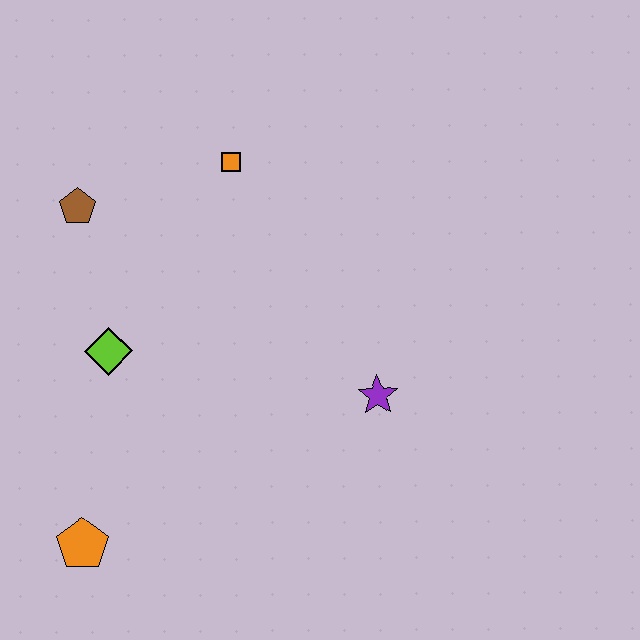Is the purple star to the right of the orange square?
Yes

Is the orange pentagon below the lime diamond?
Yes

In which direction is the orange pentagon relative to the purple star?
The orange pentagon is to the left of the purple star.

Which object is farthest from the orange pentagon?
The orange square is farthest from the orange pentagon.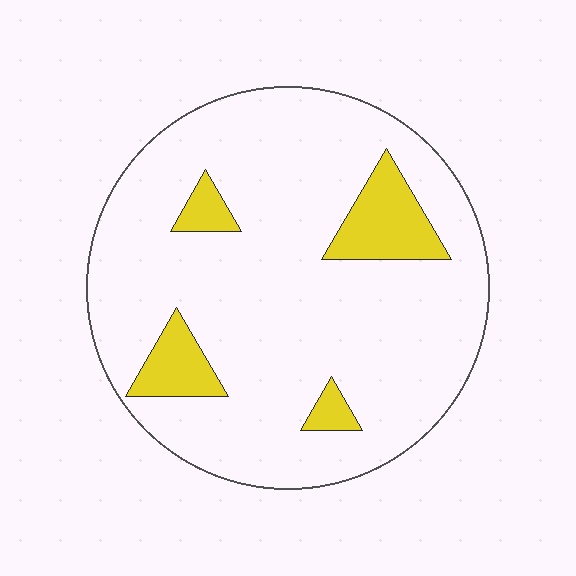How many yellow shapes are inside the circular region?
4.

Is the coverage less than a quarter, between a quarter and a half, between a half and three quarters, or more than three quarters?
Less than a quarter.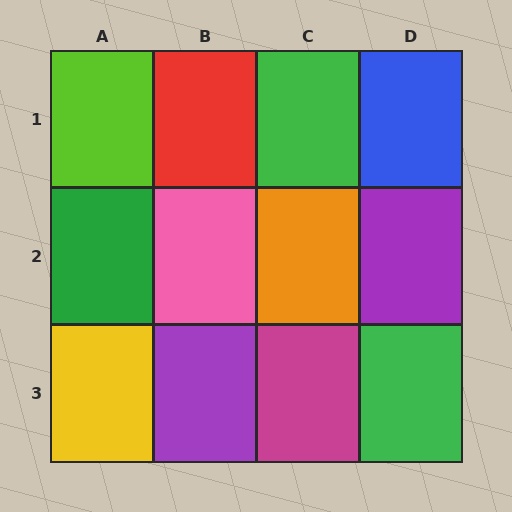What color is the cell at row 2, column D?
Purple.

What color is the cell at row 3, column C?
Magenta.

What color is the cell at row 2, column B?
Pink.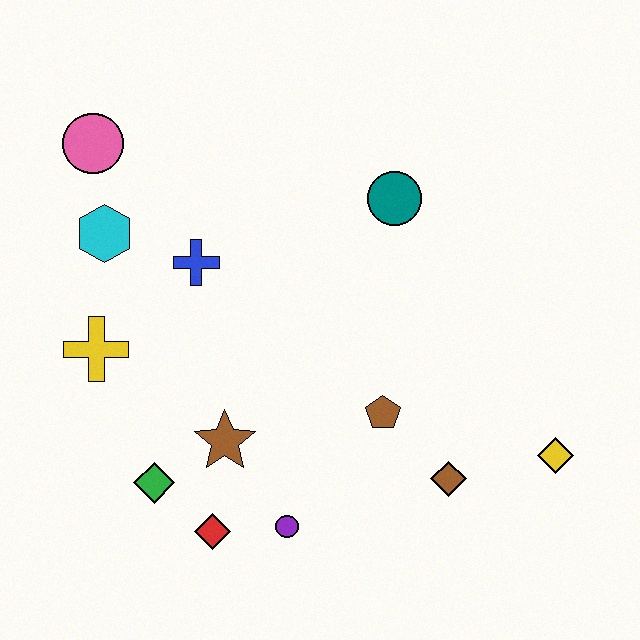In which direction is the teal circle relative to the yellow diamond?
The teal circle is above the yellow diamond.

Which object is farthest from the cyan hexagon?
The yellow diamond is farthest from the cyan hexagon.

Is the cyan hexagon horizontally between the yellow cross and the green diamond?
Yes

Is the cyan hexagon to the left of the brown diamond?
Yes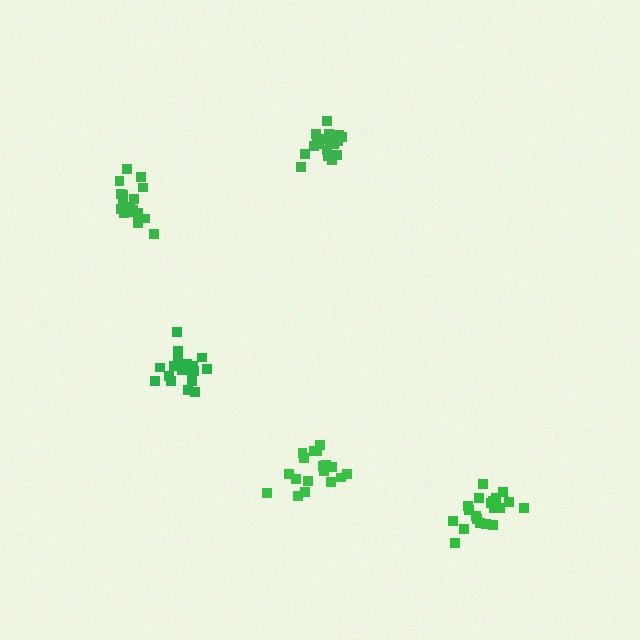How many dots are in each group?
Group 1: 20 dots, Group 2: 18 dots, Group 3: 17 dots, Group 4: 18 dots, Group 5: 21 dots (94 total).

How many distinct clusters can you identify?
There are 5 distinct clusters.